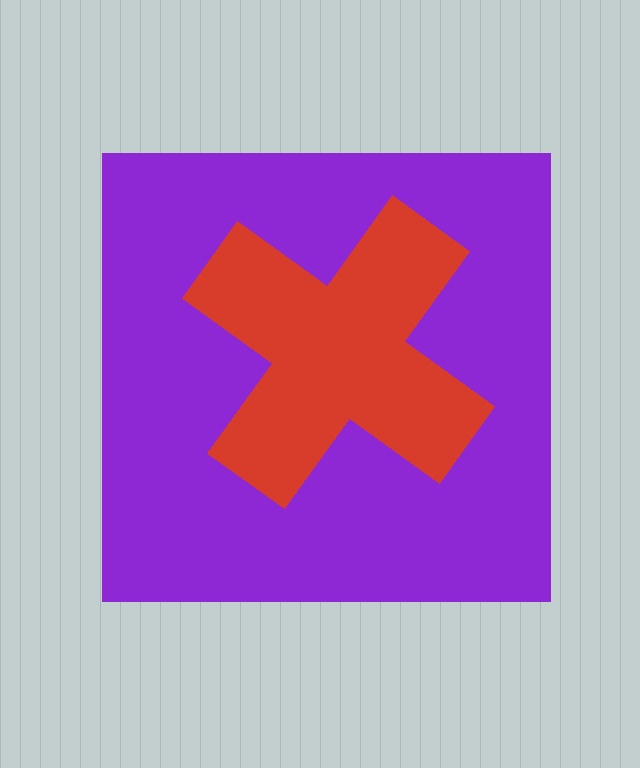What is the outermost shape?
The purple square.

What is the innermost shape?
The red cross.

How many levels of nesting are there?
2.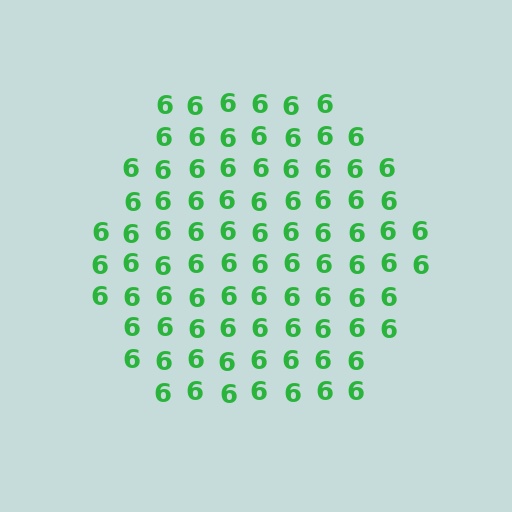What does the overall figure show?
The overall figure shows a hexagon.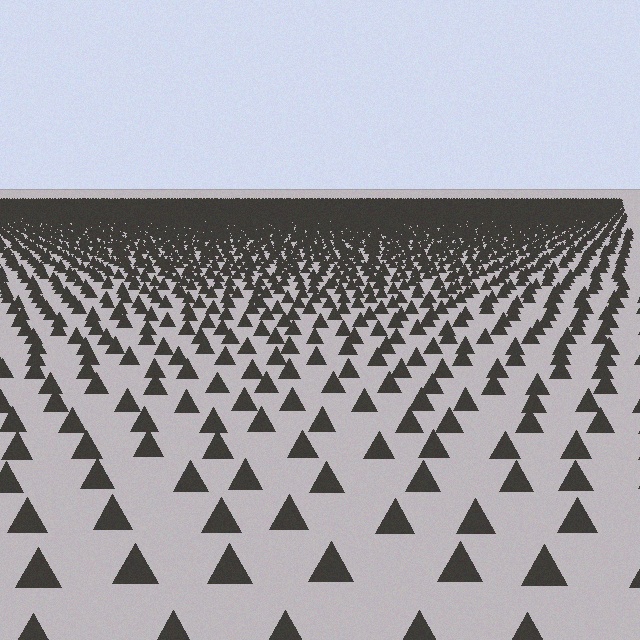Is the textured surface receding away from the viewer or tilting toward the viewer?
The surface is receding away from the viewer. Texture elements get smaller and denser toward the top.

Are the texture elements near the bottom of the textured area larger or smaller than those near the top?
Larger. Near the bottom, elements are closer to the viewer and appear at a bigger on-screen size.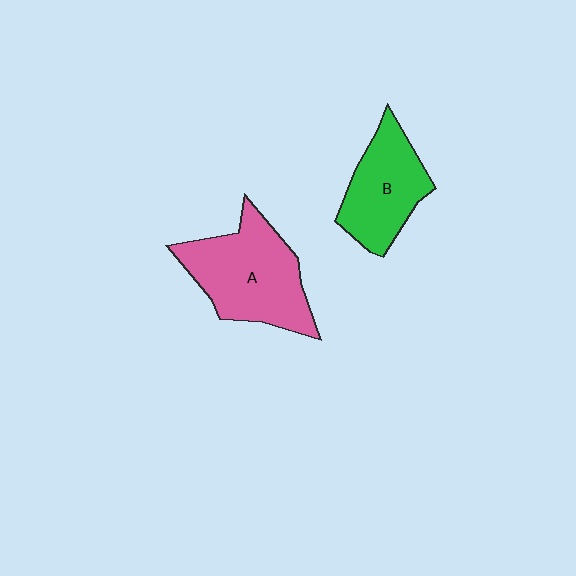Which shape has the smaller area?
Shape B (green).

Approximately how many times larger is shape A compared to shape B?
Approximately 1.4 times.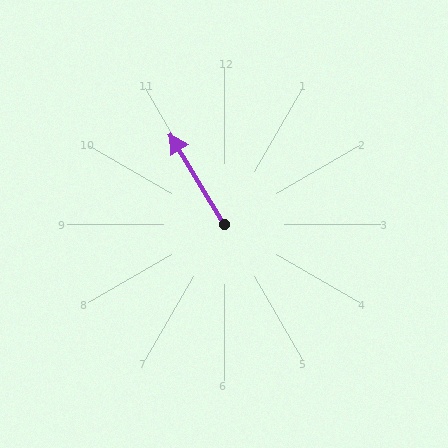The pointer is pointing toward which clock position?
Roughly 11 o'clock.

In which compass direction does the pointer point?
Northwest.